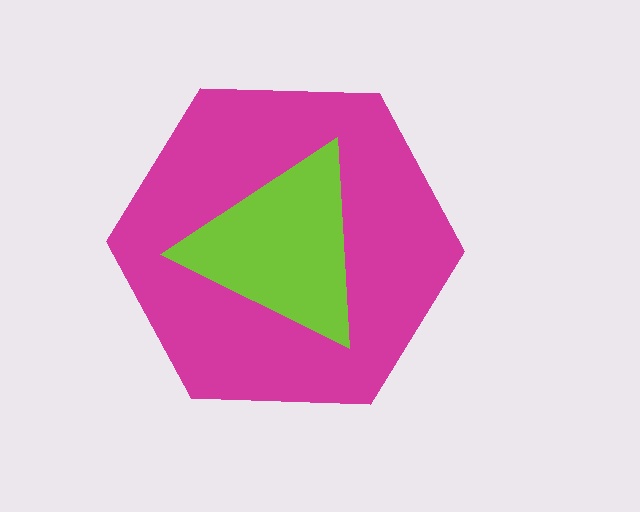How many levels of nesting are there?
2.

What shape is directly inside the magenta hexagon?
The lime triangle.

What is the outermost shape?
The magenta hexagon.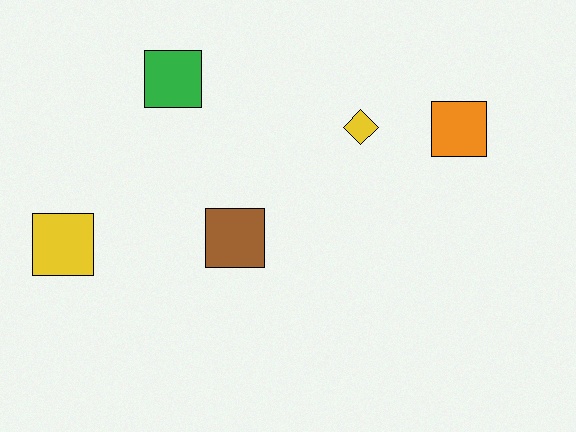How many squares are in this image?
There are 4 squares.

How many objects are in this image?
There are 5 objects.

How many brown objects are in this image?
There is 1 brown object.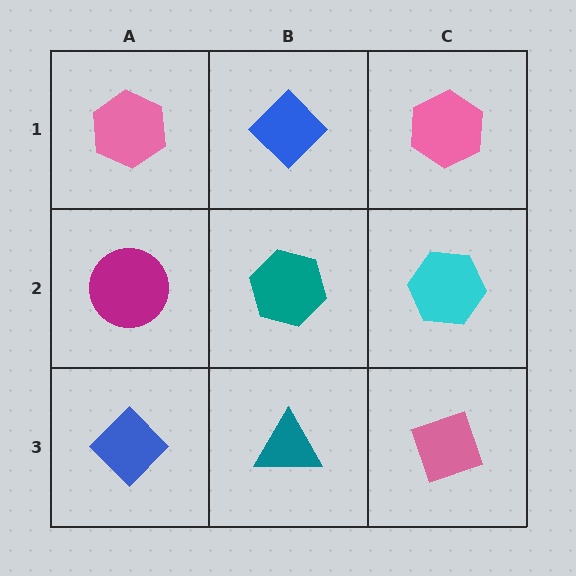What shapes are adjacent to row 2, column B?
A blue diamond (row 1, column B), a teal triangle (row 3, column B), a magenta circle (row 2, column A), a cyan hexagon (row 2, column C).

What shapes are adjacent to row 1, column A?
A magenta circle (row 2, column A), a blue diamond (row 1, column B).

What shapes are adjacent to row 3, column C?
A cyan hexagon (row 2, column C), a teal triangle (row 3, column B).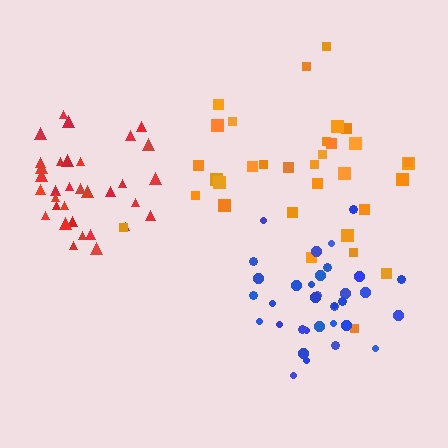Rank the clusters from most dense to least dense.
red, blue, orange.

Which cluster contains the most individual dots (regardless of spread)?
Blue (34).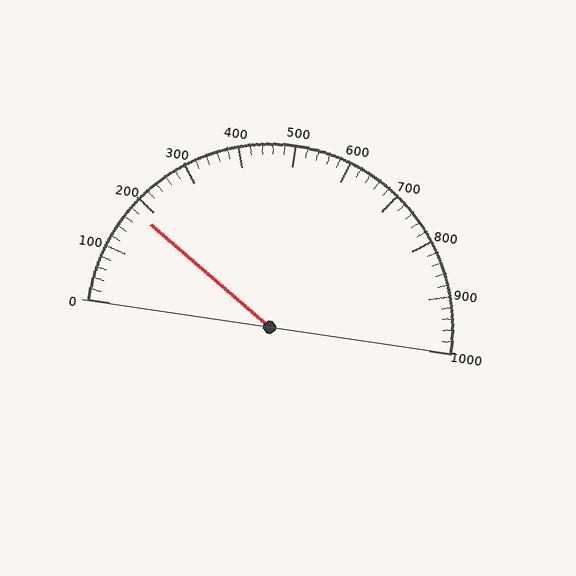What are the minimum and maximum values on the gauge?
The gauge ranges from 0 to 1000.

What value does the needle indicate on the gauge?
The needle indicates approximately 180.